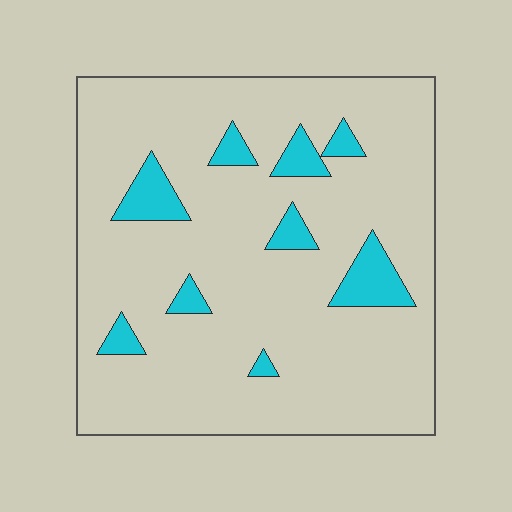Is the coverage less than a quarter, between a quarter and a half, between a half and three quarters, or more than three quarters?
Less than a quarter.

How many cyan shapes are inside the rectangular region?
9.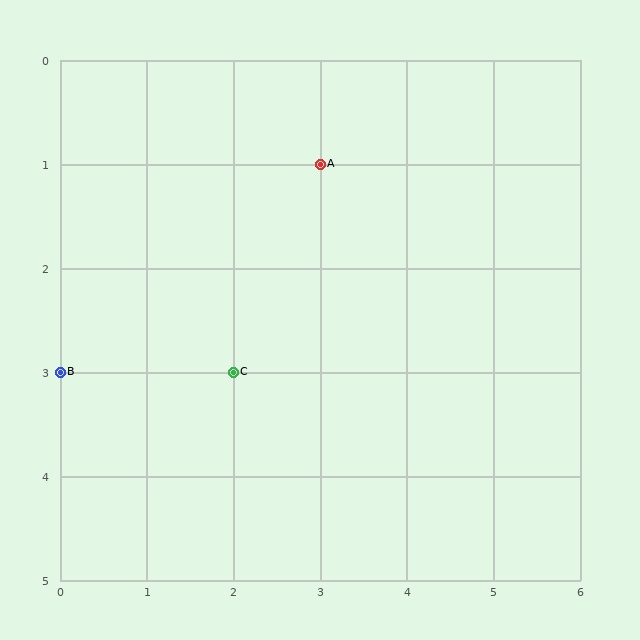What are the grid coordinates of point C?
Point C is at grid coordinates (2, 3).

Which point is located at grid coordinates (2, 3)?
Point C is at (2, 3).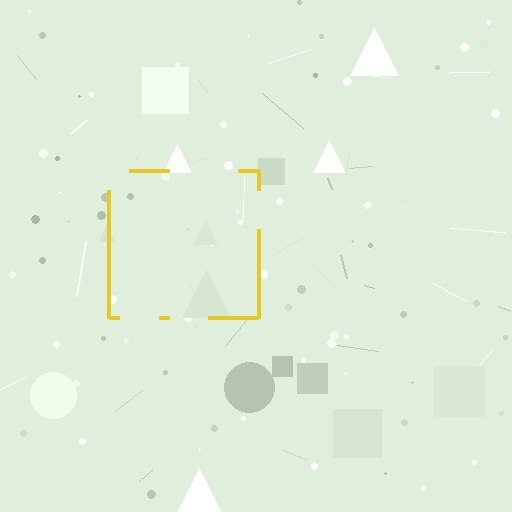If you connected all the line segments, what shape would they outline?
They would outline a square.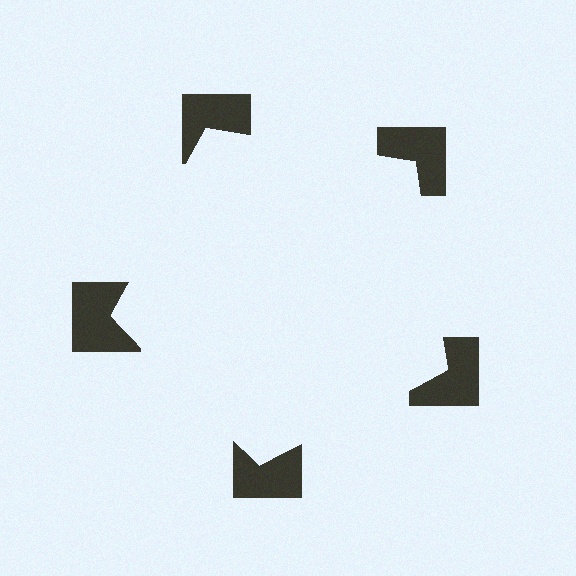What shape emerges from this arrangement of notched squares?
An illusory pentagon — its edges are inferred from the aligned wedge cuts in the notched squares, not physically drawn.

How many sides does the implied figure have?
5 sides.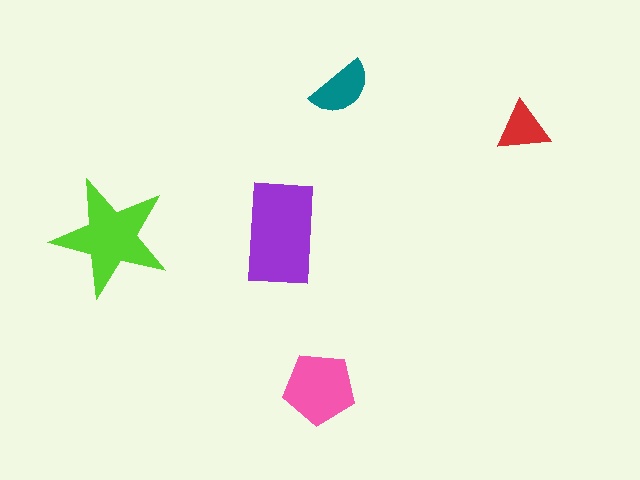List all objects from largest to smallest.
The purple rectangle, the lime star, the pink pentagon, the teal semicircle, the red triangle.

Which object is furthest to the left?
The lime star is leftmost.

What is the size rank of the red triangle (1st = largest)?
5th.